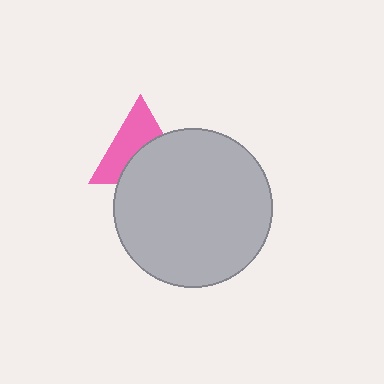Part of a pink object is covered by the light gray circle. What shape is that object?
It is a triangle.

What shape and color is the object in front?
The object in front is a light gray circle.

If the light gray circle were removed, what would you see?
You would see the complete pink triangle.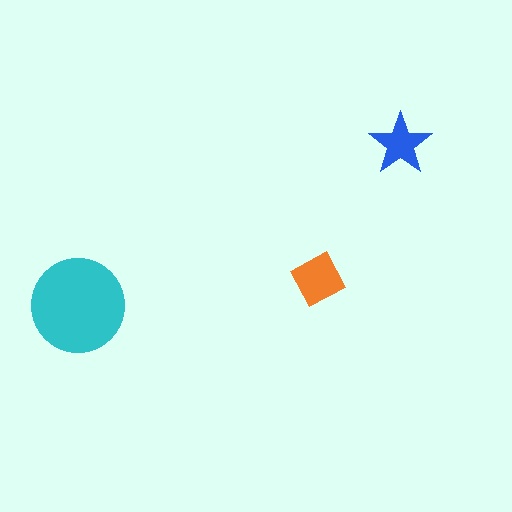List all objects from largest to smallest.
The cyan circle, the orange diamond, the blue star.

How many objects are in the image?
There are 3 objects in the image.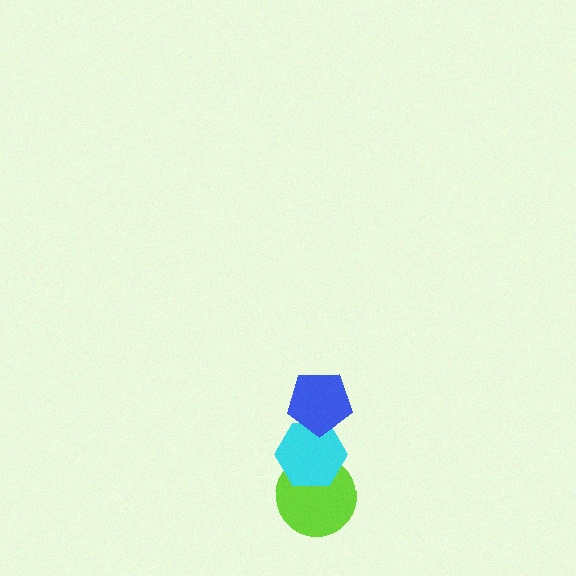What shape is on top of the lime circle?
The cyan hexagon is on top of the lime circle.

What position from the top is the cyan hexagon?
The cyan hexagon is 2nd from the top.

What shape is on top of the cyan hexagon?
The blue pentagon is on top of the cyan hexagon.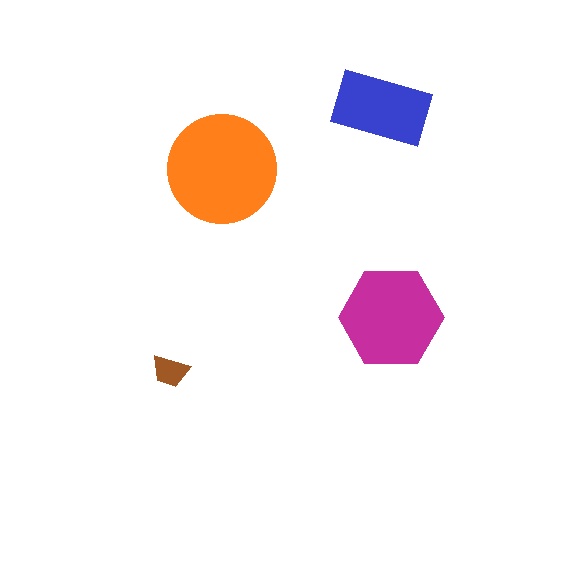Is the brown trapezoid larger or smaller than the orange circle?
Smaller.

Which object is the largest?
The orange circle.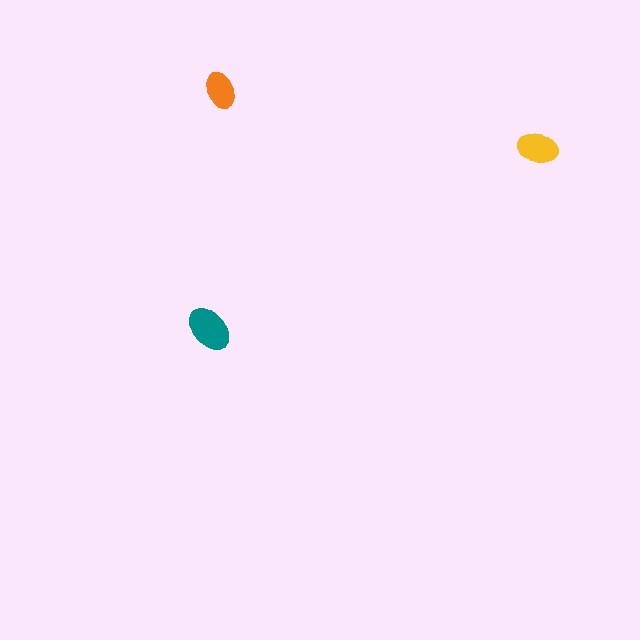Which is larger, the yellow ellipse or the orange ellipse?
The yellow one.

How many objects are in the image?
There are 3 objects in the image.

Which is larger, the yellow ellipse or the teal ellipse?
The teal one.